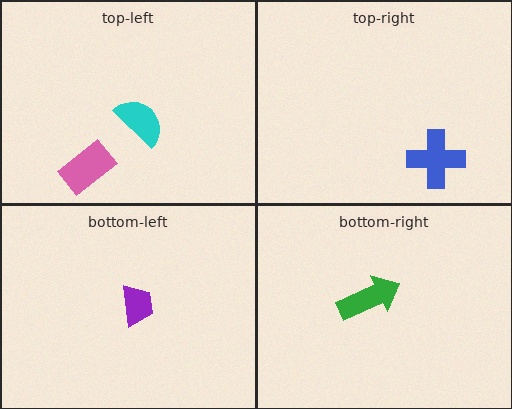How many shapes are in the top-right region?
1.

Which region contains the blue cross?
The top-right region.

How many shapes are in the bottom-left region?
1.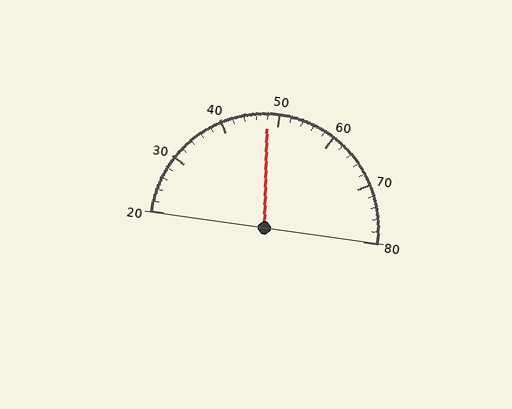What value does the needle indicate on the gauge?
The needle indicates approximately 48.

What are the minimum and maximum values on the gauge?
The gauge ranges from 20 to 80.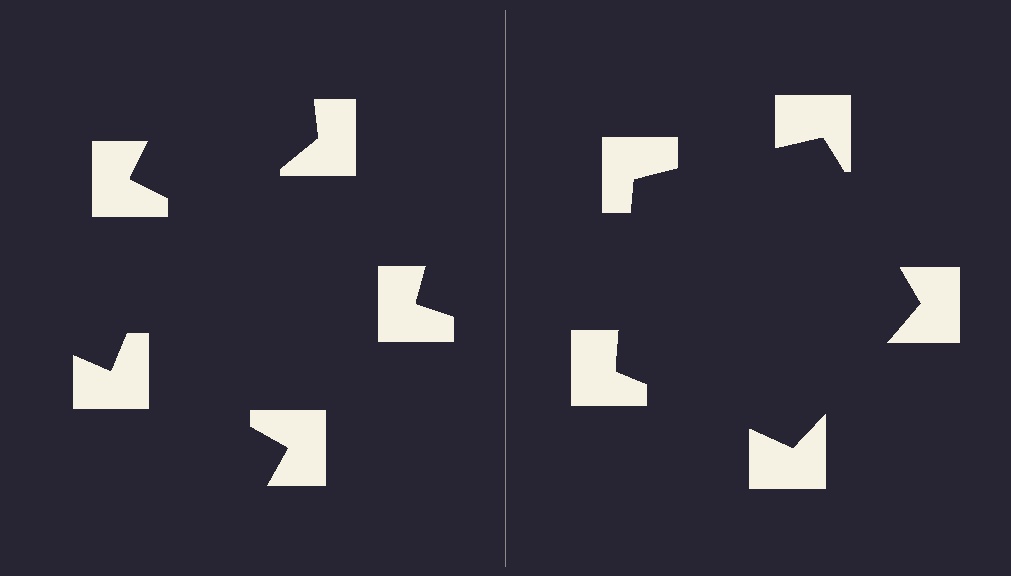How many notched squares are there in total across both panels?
10 — 5 on each side.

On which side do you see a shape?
An illusory pentagon appears on the right side. On the left side the wedge cuts are rotated, so no coherent shape forms.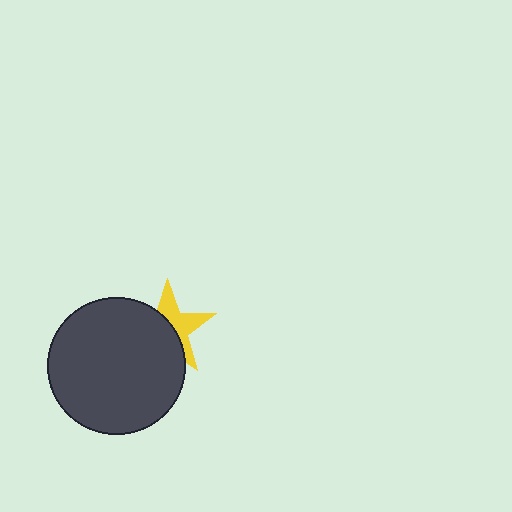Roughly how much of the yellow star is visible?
A small part of it is visible (roughly 45%).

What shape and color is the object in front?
The object in front is a dark gray circle.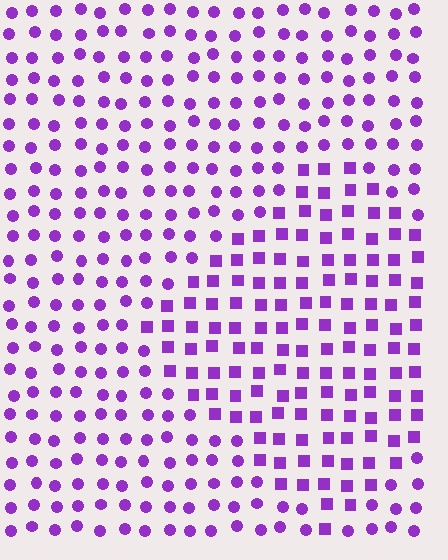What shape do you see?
I see a diamond.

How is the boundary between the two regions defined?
The boundary is defined by a change in element shape: squares inside vs. circles outside. All elements share the same color and spacing.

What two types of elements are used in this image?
The image uses squares inside the diamond region and circles outside it.